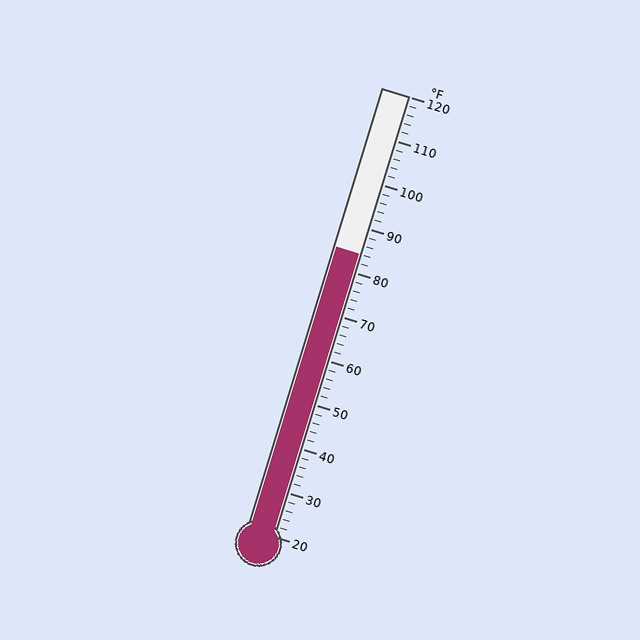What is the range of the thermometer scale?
The thermometer scale ranges from 20°F to 120°F.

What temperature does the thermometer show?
The thermometer shows approximately 84°F.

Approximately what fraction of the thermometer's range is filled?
The thermometer is filled to approximately 65% of its range.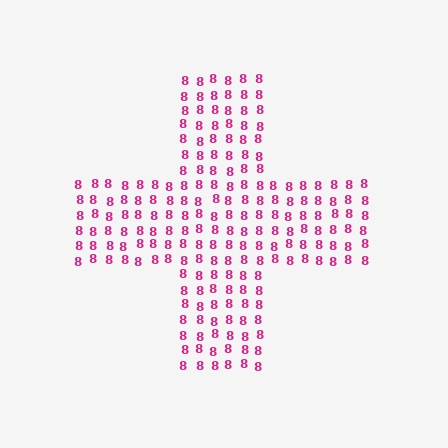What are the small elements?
The small elements are digit 8's.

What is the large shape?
The large shape is a cross.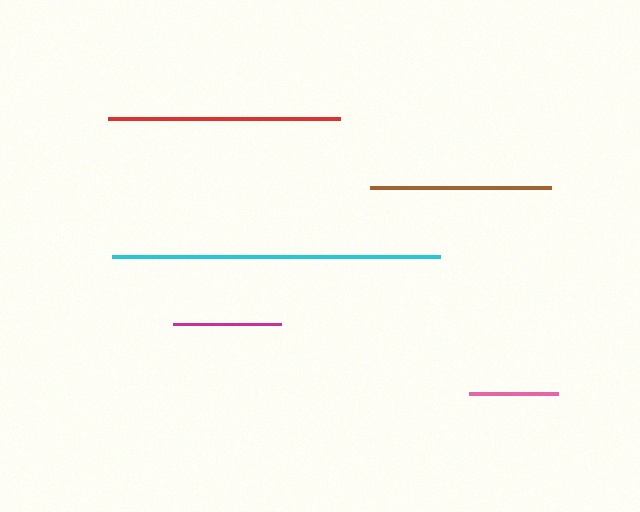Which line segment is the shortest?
The pink line is the shortest at approximately 89 pixels.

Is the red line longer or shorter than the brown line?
The red line is longer than the brown line.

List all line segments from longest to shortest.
From longest to shortest: cyan, red, brown, magenta, pink.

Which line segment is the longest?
The cyan line is the longest at approximately 328 pixels.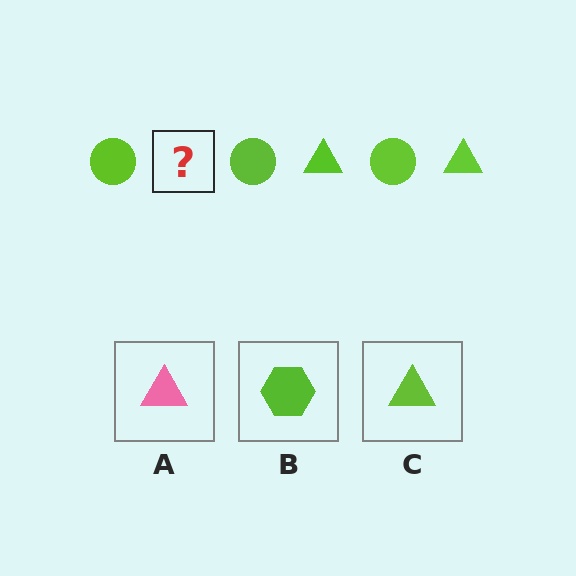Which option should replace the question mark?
Option C.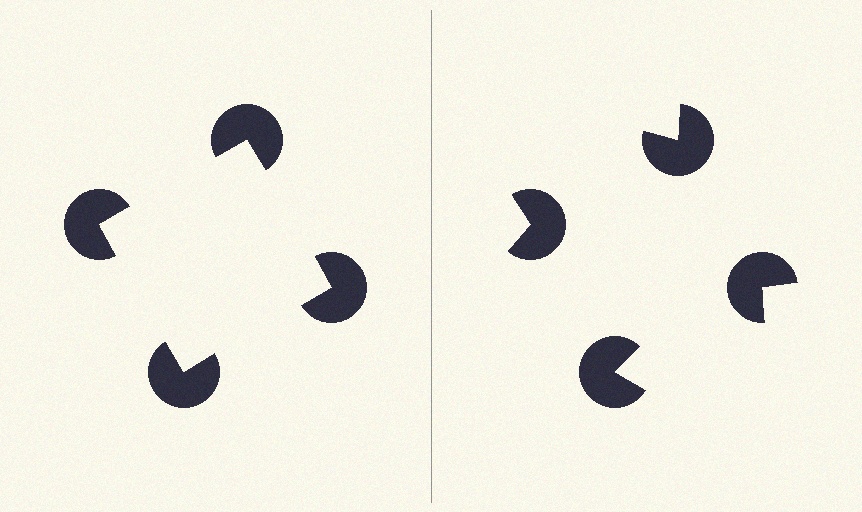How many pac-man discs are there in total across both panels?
8 — 4 on each side.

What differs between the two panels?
The pac-man discs are positioned identically on both sides; only the wedge orientations differ. On the left they align to a square; on the right they are misaligned.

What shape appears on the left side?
An illusory square.